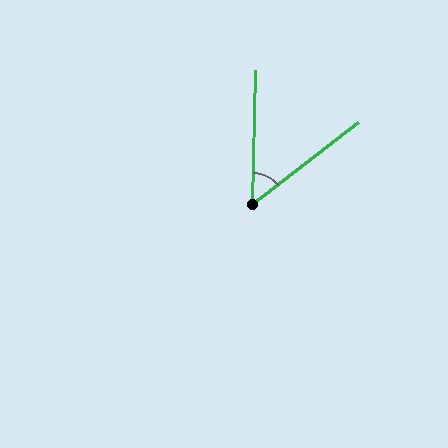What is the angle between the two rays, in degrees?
Approximately 51 degrees.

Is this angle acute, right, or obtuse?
It is acute.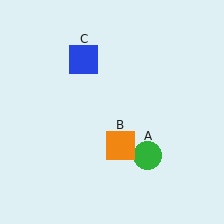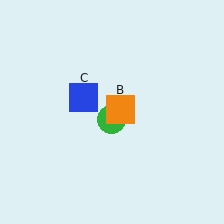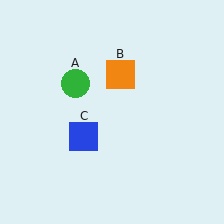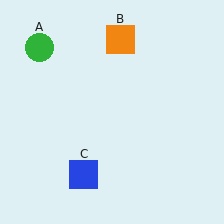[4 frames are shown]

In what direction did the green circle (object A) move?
The green circle (object A) moved up and to the left.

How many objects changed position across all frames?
3 objects changed position: green circle (object A), orange square (object B), blue square (object C).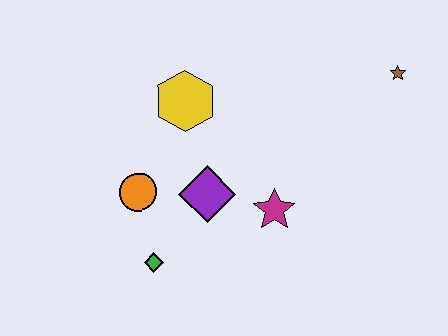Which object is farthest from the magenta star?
The brown star is farthest from the magenta star.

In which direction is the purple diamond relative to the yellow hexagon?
The purple diamond is below the yellow hexagon.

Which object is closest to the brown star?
The magenta star is closest to the brown star.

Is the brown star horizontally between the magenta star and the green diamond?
No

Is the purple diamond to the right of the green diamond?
Yes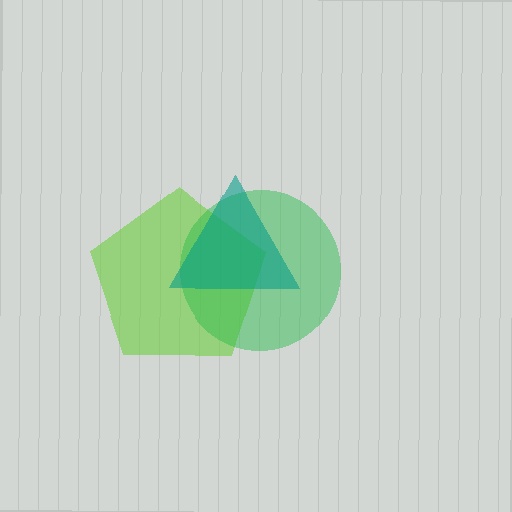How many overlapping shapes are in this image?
There are 3 overlapping shapes in the image.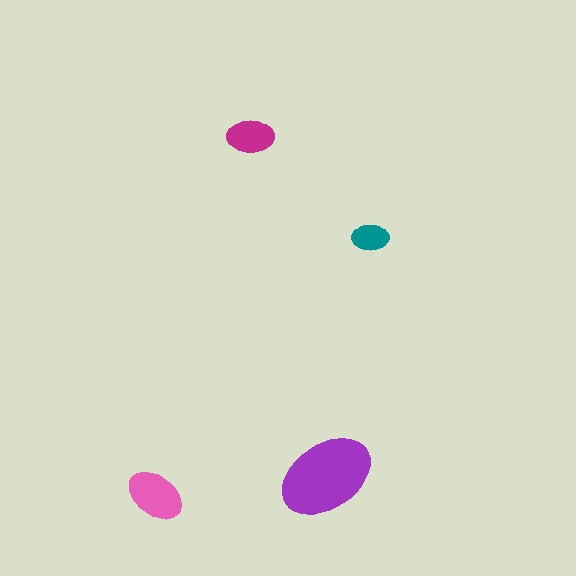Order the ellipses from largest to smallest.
the purple one, the pink one, the magenta one, the teal one.